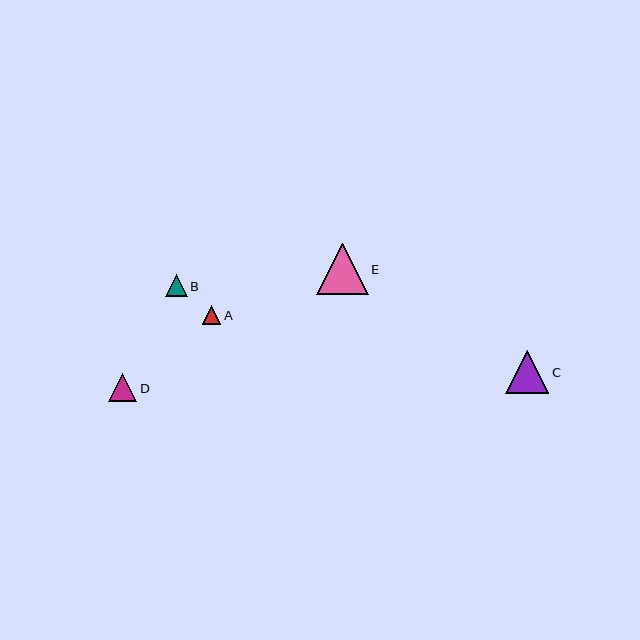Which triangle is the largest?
Triangle E is the largest with a size of approximately 52 pixels.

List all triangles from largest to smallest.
From largest to smallest: E, C, D, B, A.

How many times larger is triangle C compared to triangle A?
Triangle C is approximately 2.3 times the size of triangle A.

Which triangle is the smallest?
Triangle A is the smallest with a size of approximately 19 pixels.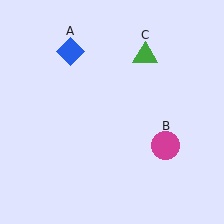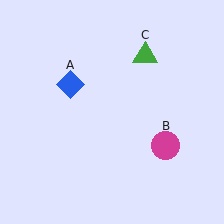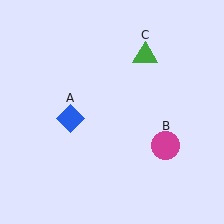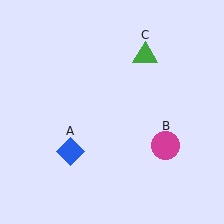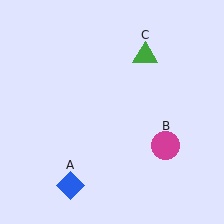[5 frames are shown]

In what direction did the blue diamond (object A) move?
The blue diamond (object A) moved down.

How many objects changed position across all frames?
1 object changed position: blue diamond (object A).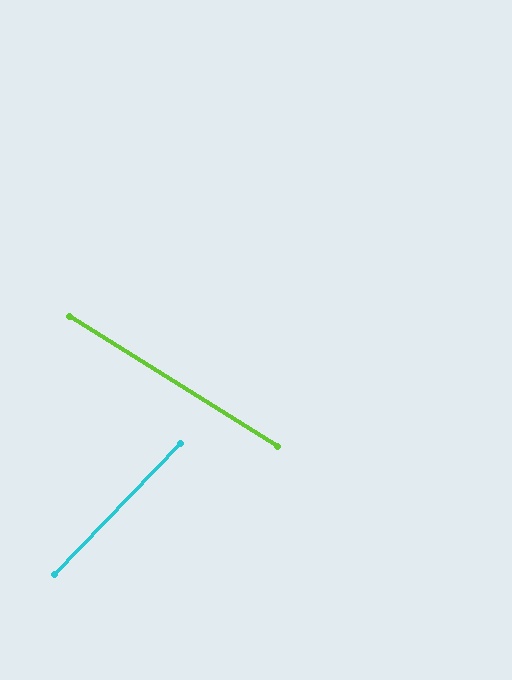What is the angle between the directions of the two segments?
Approximately 78 degrees.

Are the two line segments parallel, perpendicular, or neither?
Neither parallel nor perpendicular — they differ by about 78°.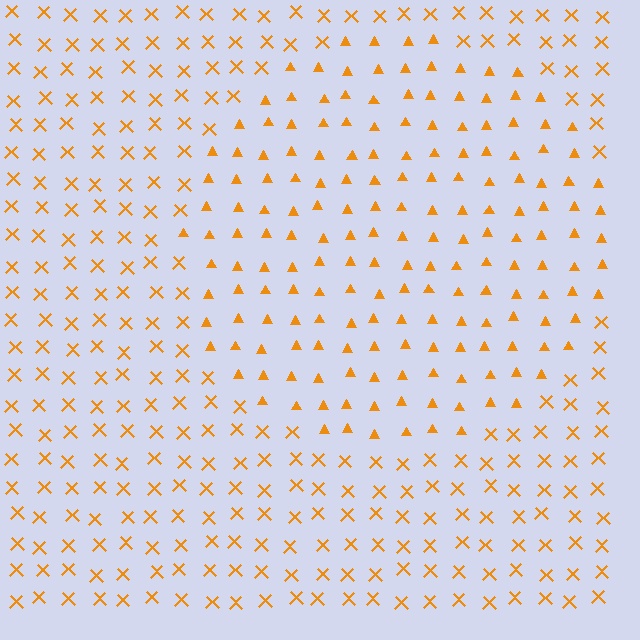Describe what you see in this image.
The image is filled with small orange elements arranged in a uniform grid. A circle-shaped region contains triangles, while the surrounding area contains X marks. The boundary is defined purely by the change in element shape.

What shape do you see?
I see a circle.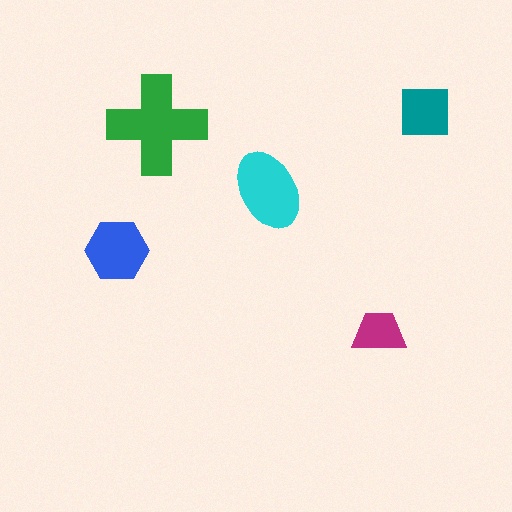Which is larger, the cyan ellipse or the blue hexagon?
The cyan ellipse.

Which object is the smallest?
The magenta trapezoid.